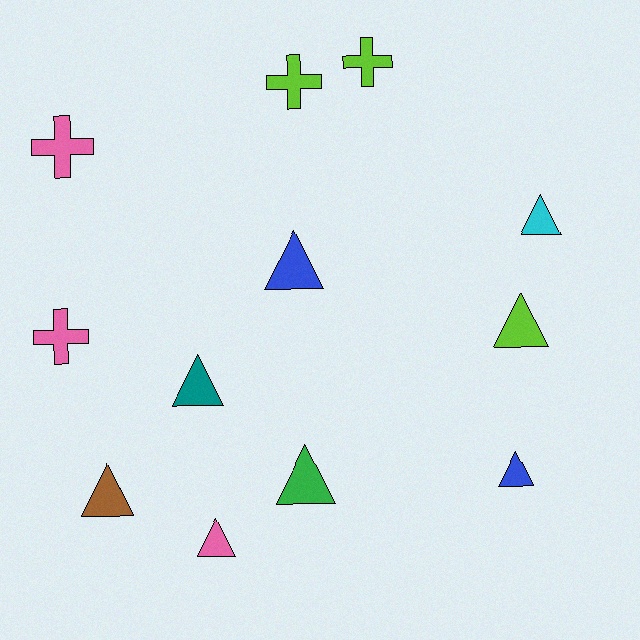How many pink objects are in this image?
There are 3 pink objects.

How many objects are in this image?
There are 12 objects.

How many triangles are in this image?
There are 8 triangles.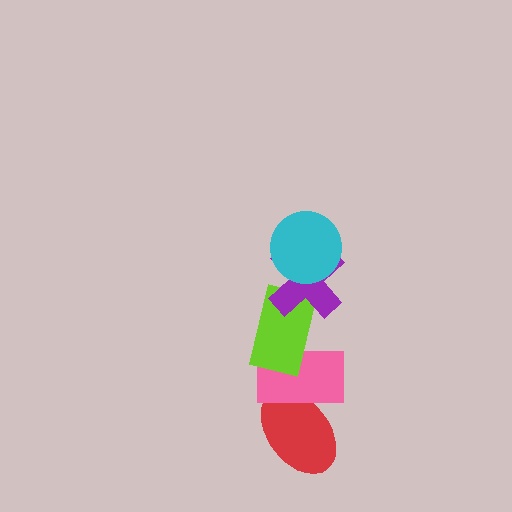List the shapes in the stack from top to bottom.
From top to bottom: the cyan circle, the purple cross, the lime rectangle, the pink rectangle, the red ellipse.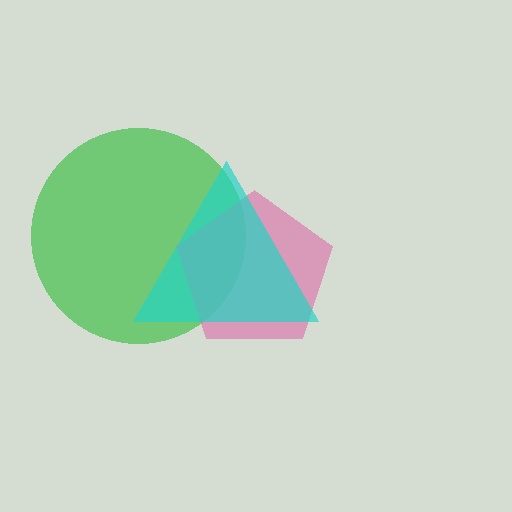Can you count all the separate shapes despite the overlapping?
Yes, there are 3 separate shapes.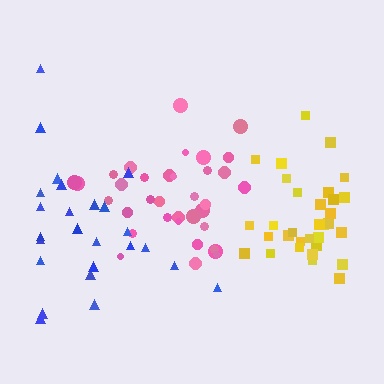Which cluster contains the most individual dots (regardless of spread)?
Pink (35).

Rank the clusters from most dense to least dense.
yellow, pink, blue.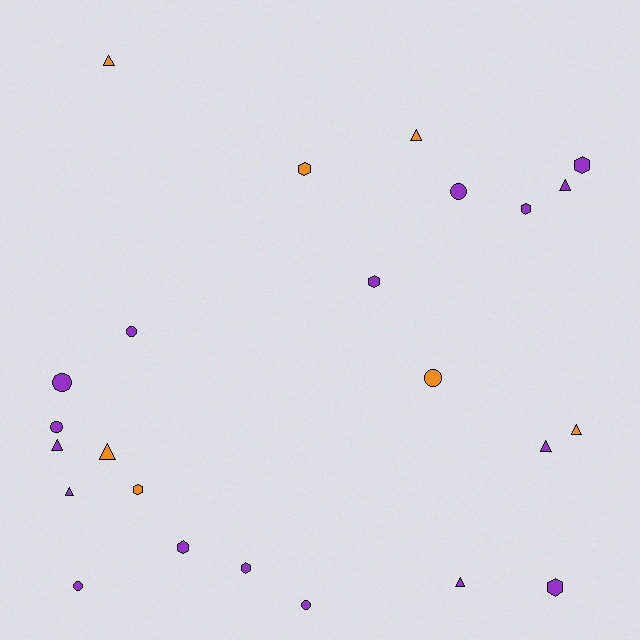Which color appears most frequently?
Purple, with 17 objects.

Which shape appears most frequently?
Triangle, with 9 objects.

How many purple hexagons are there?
There are 6 purple hexagons.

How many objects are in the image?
There are 24 objects.